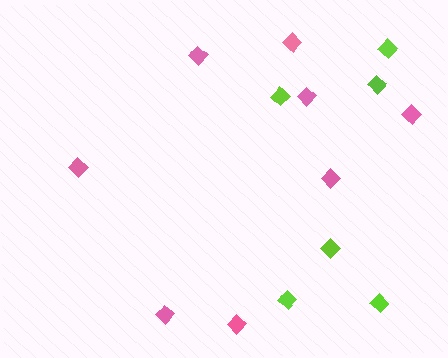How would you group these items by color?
There are 2 groups: one group of pink diamonds (8) and one group of lime diamonds (6).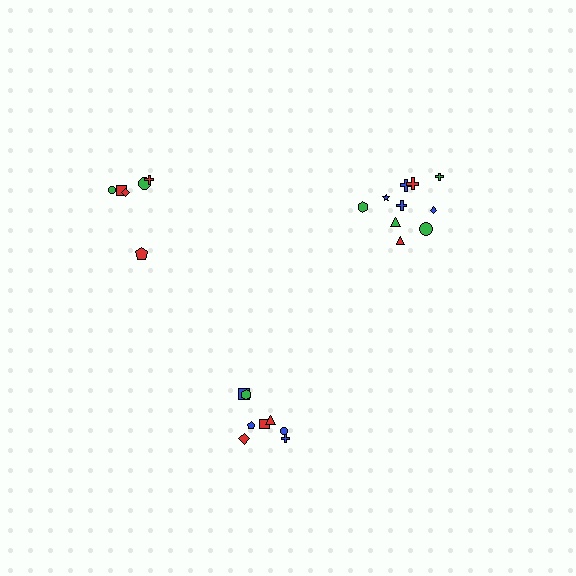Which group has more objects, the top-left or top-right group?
The top-right group.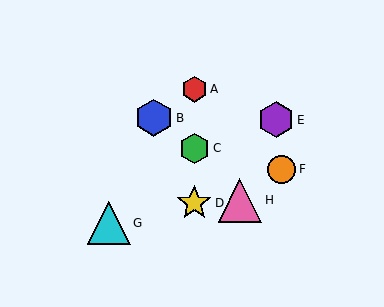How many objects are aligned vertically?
3 objects (A, C, D) are aligned vertically.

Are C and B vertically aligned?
No, C is at x≈194 and B is at x≈154.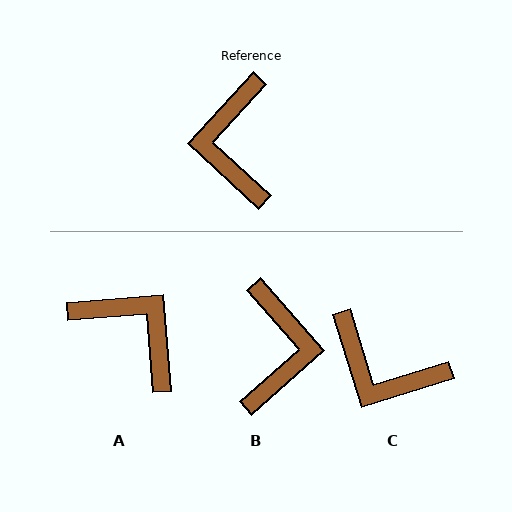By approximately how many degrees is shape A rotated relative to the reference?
Approximately 132 degrees clockwise.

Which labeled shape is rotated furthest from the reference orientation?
B, about 174 degrees away.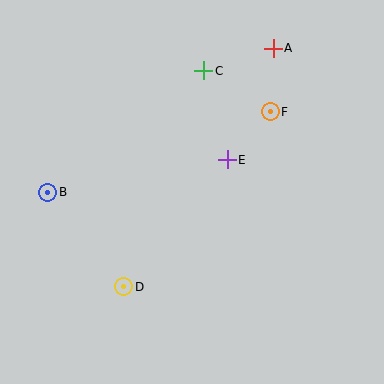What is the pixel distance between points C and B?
The distance between C and B is 197 pixels.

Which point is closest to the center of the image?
Point E at (227, 160) is closest to the center.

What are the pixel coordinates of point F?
Point F is at (270, 112).